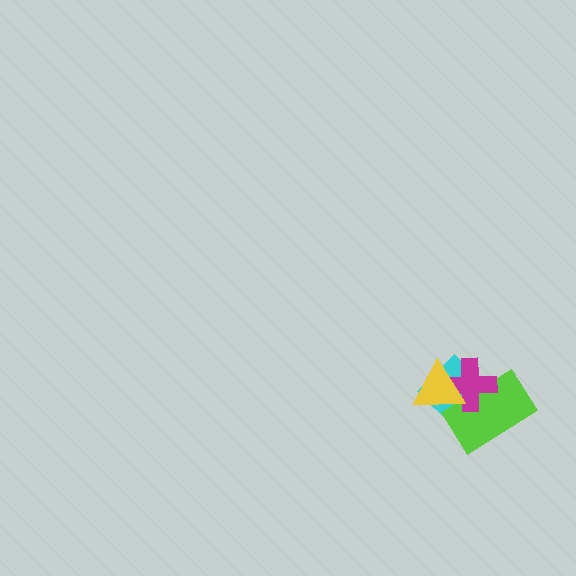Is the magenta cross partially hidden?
Yes, it is partially covered by another shape.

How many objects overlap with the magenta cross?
3 objects overlap with the magenta cross.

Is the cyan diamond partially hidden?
Yes, it is partially covered by another shape.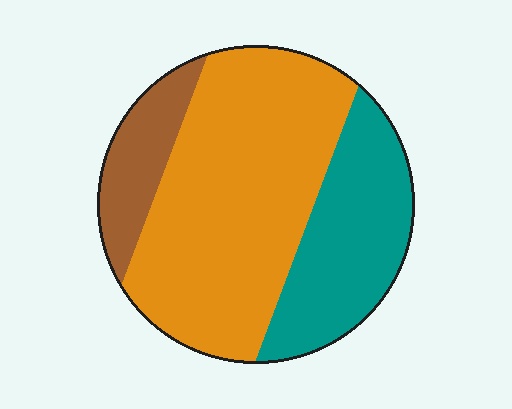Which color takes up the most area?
Orange, at roughly 60%.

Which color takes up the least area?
Brown, at roughly 15%.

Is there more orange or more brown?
Orange.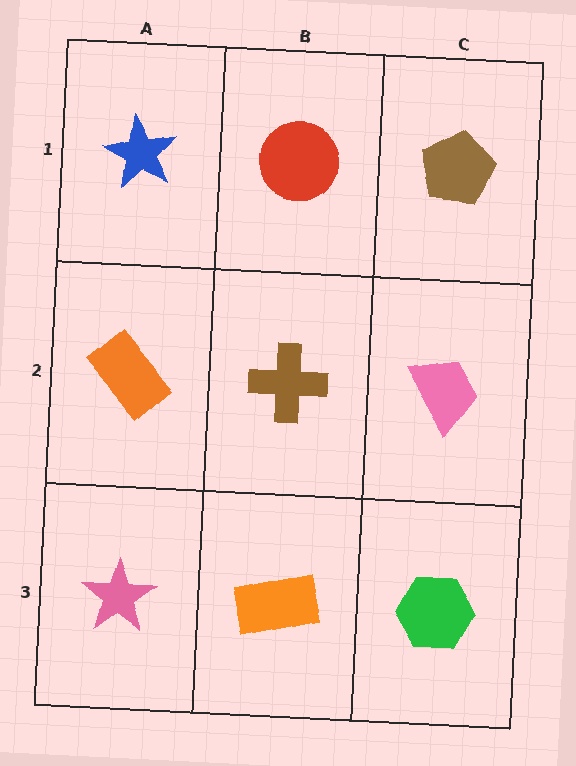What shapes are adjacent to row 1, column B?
A brown cross (row 2, column B), a blue star (row 1, column A), a brown pentagon (row 1, column C).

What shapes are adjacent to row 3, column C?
A pink trapezoid (row 2, column C), an orange rectangle (row 3, column B).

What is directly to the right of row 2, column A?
A brown cross.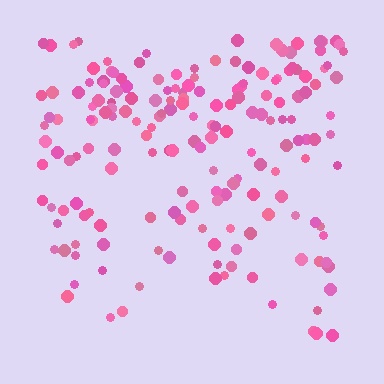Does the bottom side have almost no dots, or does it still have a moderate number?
Still a moderate number, just noticeably fewer than the top.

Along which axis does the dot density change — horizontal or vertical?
Vertical.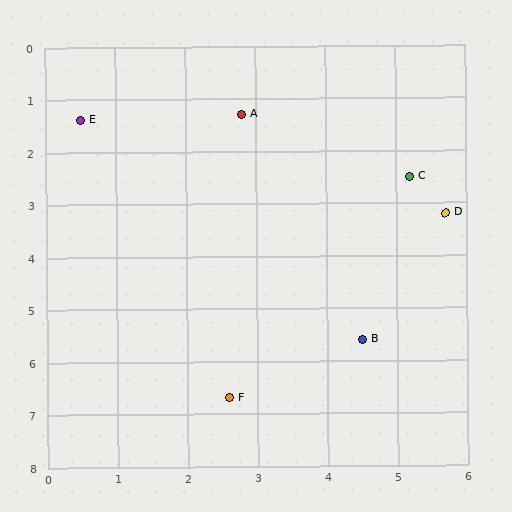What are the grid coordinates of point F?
Point F is at approximately (2.6, 6.7).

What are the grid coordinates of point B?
Point B is at approximately (4.5, 5.6).